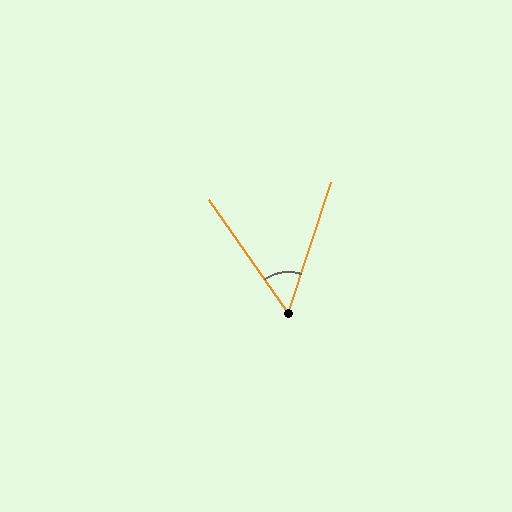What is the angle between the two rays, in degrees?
Approximately 53 degrees.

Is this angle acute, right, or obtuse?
It is acute.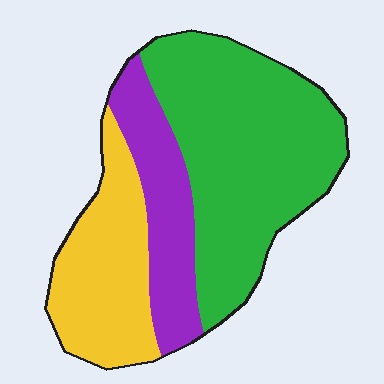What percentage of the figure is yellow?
Yellow takes up about one quarter (1/4) of the figure.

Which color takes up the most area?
Green, at roughly 50%.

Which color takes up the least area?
Purple, at roughly 20%.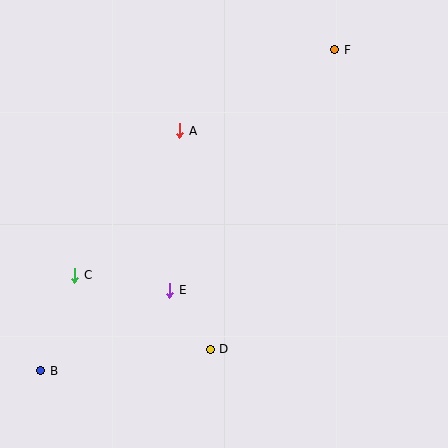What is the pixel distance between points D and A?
The distance between D and A is 220 pixels.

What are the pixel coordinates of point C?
Point C is at (75, 275).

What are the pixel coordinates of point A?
Point A is at (180, 131).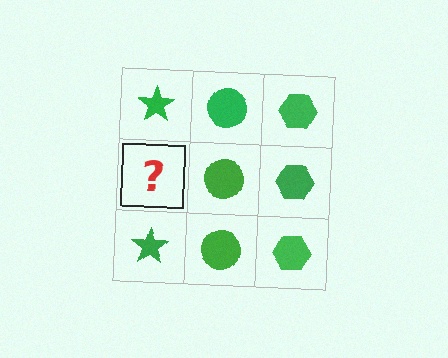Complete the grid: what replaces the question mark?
The question mark should be replaced with a green star.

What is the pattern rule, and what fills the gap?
The rule is that each column has a consistent shape. The gap should be filled with a green star.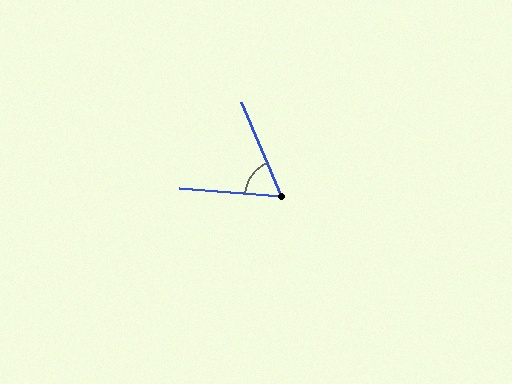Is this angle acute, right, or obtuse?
It is acute.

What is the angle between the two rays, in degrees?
Approximately 62 degrees.